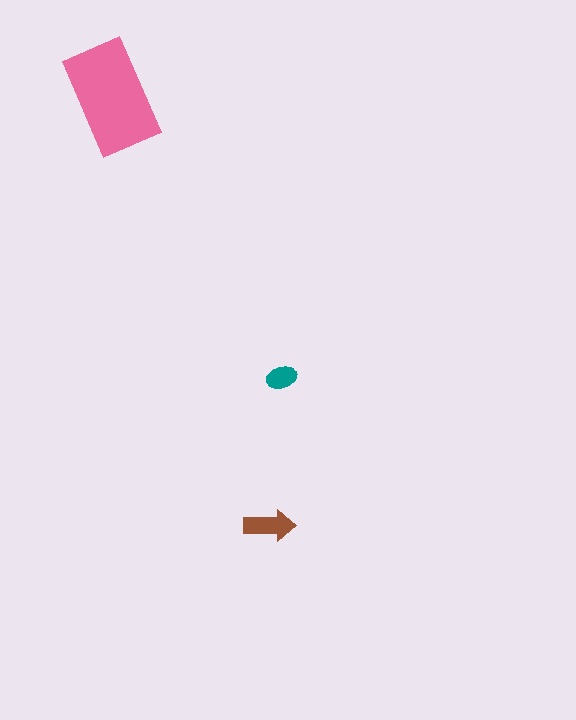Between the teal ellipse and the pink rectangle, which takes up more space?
The pink rectangle.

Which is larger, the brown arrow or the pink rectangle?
The pink rectangle.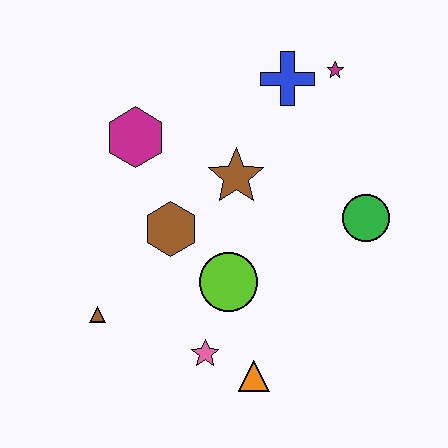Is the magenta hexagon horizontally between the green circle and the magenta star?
No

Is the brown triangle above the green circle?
No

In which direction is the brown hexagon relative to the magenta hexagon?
The brown hexagon is below the magenta hexagon.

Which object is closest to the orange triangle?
The pink star is closest to the orange triangle.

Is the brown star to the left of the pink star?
No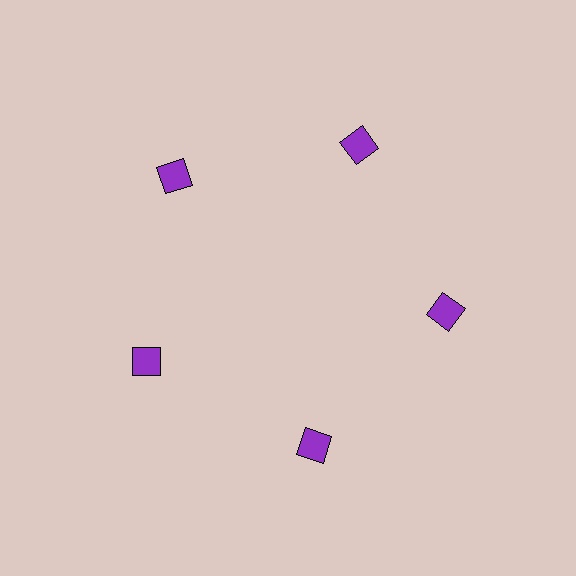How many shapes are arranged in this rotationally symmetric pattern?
There are 5 shapes, arranged in 5 groups of 1.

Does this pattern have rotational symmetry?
Yes, this pattern has 5-fold rotational symmetry. It looks the same after rotating 72 degrees around the center.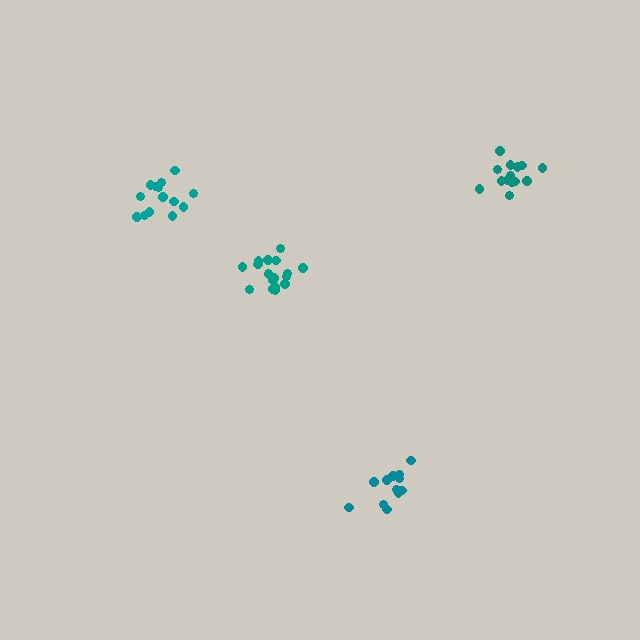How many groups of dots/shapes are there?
There are 4 groups.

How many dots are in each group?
Group 1: 18 dots, Group 2: 13 dots, Group 3: 14 dots, Group 4: 15 dots (60 total).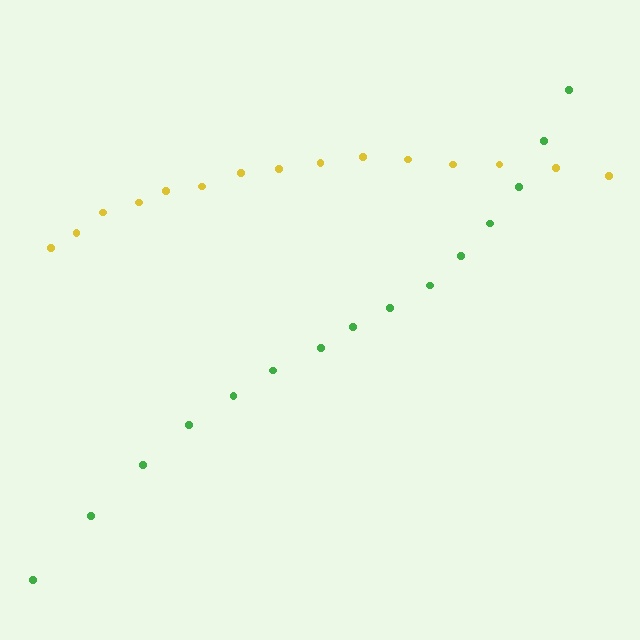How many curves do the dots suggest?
There are 2 distinct paths.